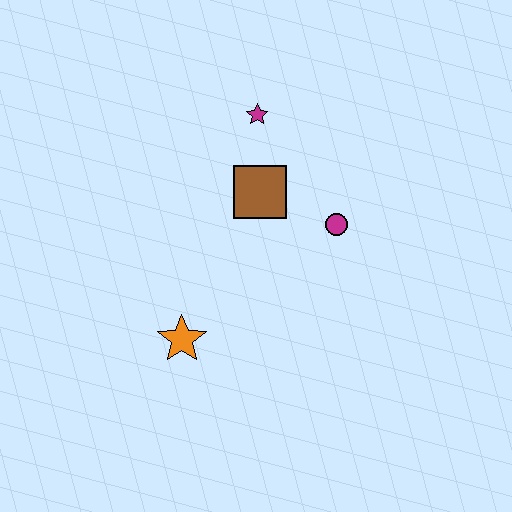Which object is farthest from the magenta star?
The orange star is farthest from the magenta star.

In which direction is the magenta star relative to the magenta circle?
The magenta star is above the magenta circle.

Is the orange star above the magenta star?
No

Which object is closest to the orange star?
The brown square is closest to the orange star.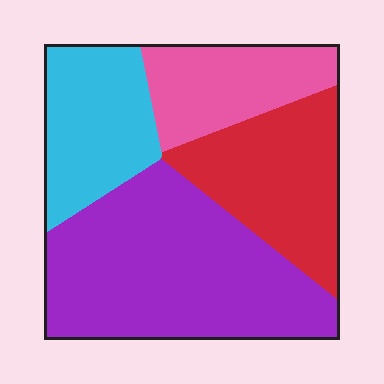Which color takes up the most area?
Purple, at roughly 40%.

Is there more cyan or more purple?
Purple.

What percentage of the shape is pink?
Pink takes up about one sixth (1/6) of the shape.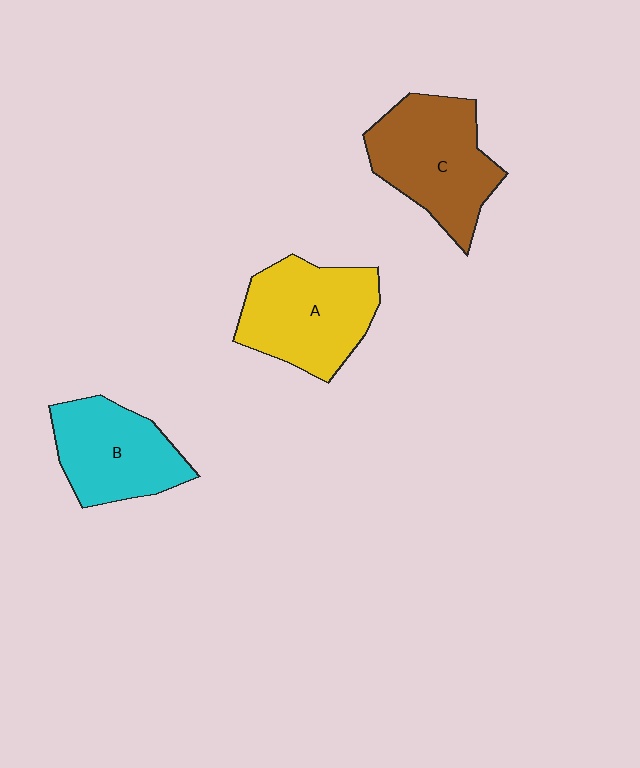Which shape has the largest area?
Shape C (brown).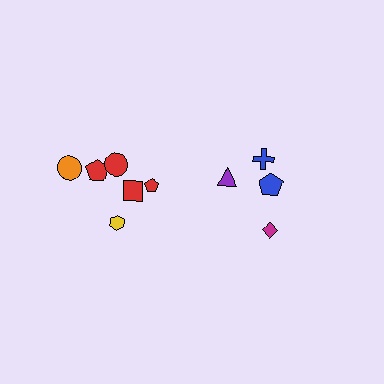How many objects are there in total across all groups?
There are 10 objects.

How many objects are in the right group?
There are 4 objects.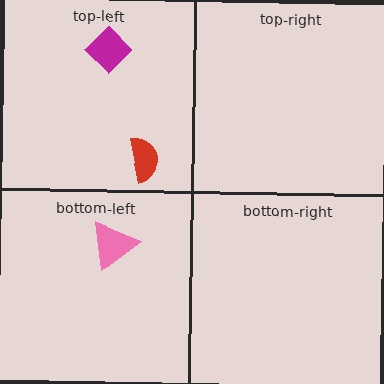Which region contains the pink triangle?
The bottom-left region.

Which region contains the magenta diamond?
The top-left region.